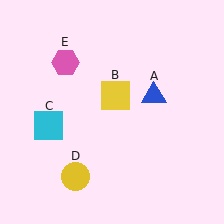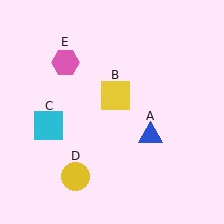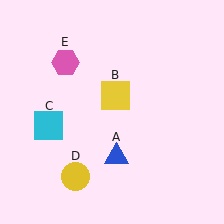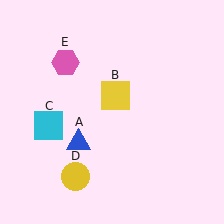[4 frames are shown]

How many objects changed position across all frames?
1 object changed position: blue triangle (object A).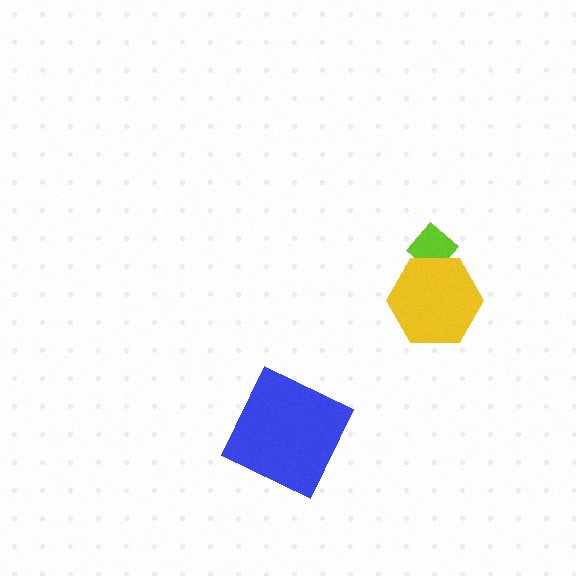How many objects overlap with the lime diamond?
1 object overlaps with the lime diamond.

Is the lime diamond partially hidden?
Yes, it is partially covered by another shape.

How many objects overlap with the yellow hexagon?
1 object overlaps with the yellow hexagon.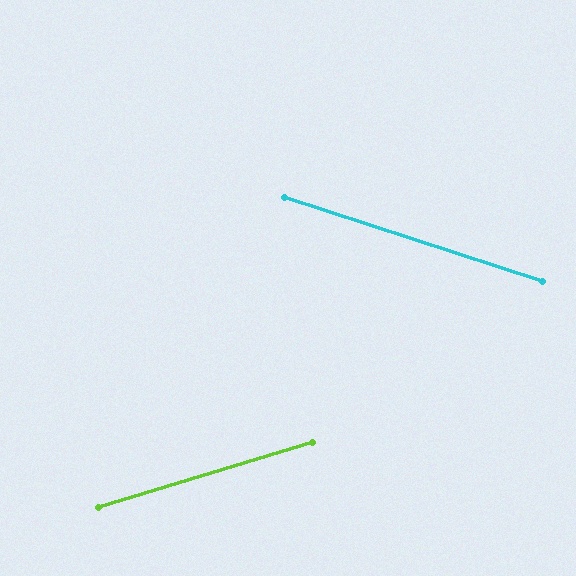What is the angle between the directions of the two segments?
Approximately 35 degrees.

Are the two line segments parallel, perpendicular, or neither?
Neither parallel nor perpendicular — they differ by about 35°.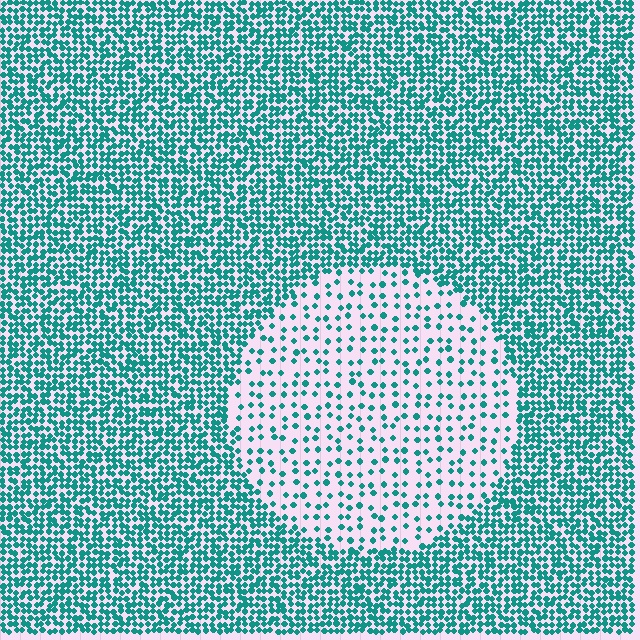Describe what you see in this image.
The image contains small teal elements arranged at two different densities. A circle-shaped region is visible where the elements are less densely packed than the surrounding area.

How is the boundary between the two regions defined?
The boundary is defined by a change in element density (approximately 2.9x ratio). All elements are the same color, size, and shape.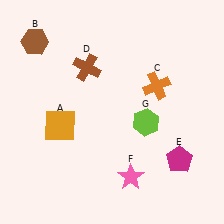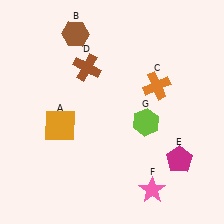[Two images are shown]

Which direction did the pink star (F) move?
The pink star (F) moved right.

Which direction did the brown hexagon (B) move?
The brown hexagon (B) moved right.